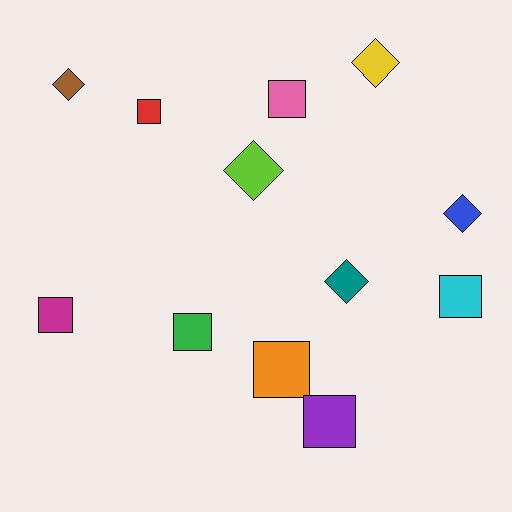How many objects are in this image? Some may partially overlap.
There are 12 objects.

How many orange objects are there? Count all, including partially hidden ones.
There is 1 orange object.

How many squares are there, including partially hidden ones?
There are 7 squares.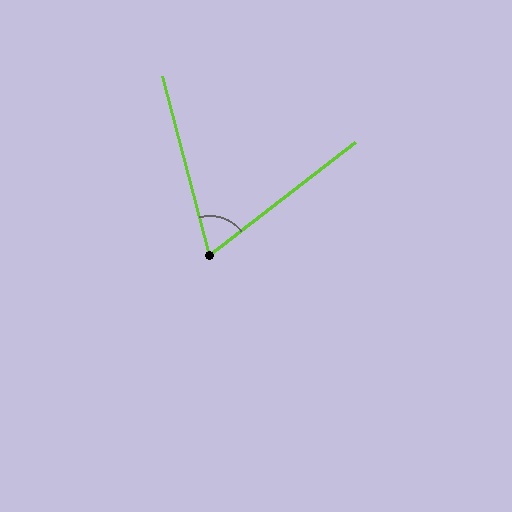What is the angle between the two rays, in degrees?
Approximately 67 degrees.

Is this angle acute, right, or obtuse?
It is acute.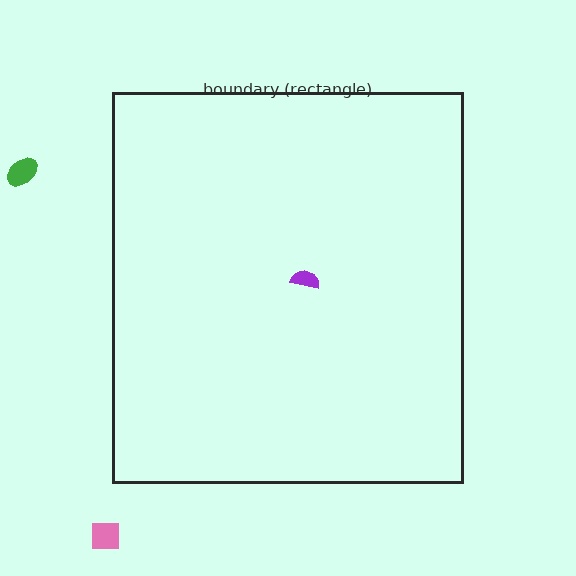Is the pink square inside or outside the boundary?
Outside.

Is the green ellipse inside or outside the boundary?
Outside.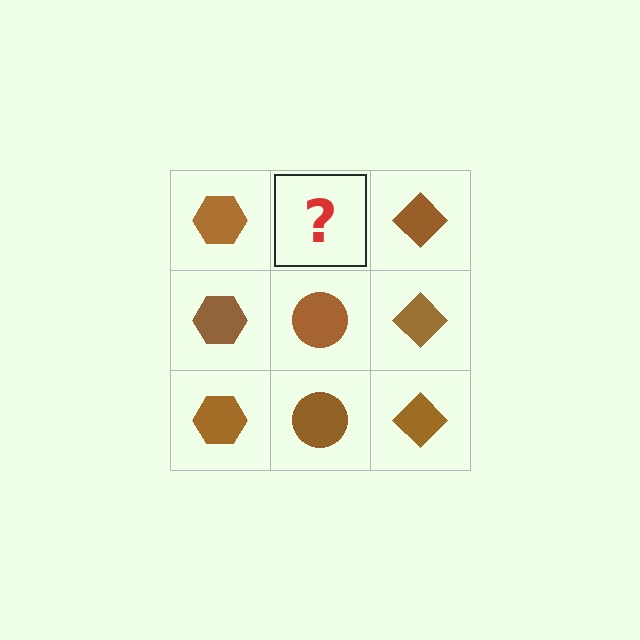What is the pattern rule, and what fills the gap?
The rule is that each column has a consistent shape. The gap should be filled with a brown circle.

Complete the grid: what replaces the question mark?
The question mark should be replaced with a brown circle.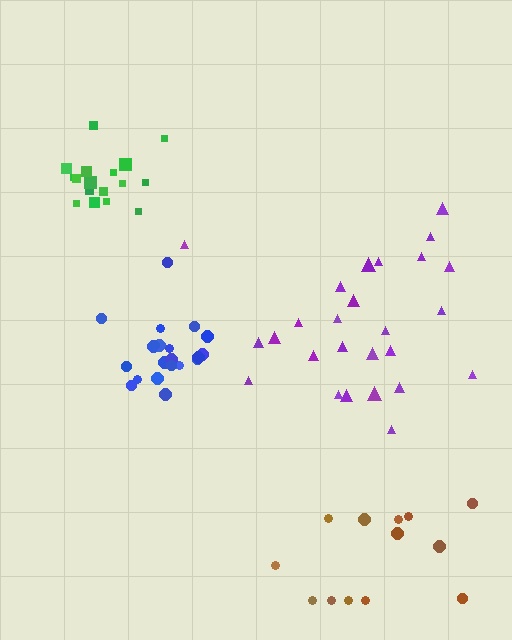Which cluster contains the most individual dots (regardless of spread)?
Purple (26).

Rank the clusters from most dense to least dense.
green, blue, purple, brown.